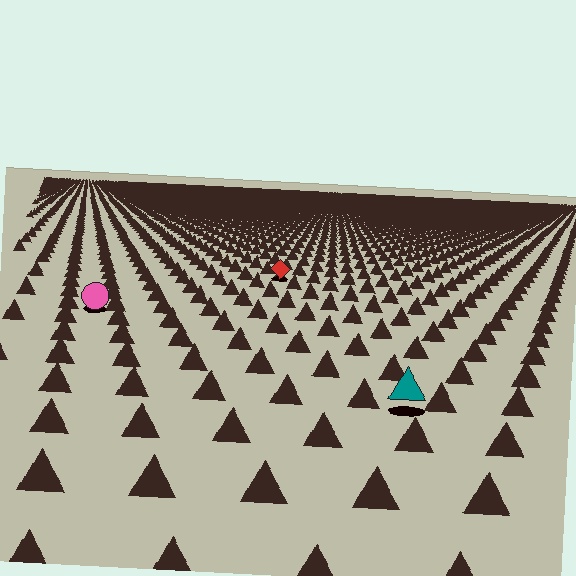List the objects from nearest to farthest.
From nearest to farthest: the teal triangle, the pink circle, the red diamond.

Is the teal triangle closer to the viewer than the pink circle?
Yes. The teal triangle is closer — you can tell from the texture gradient: the ground texture is coarser near it.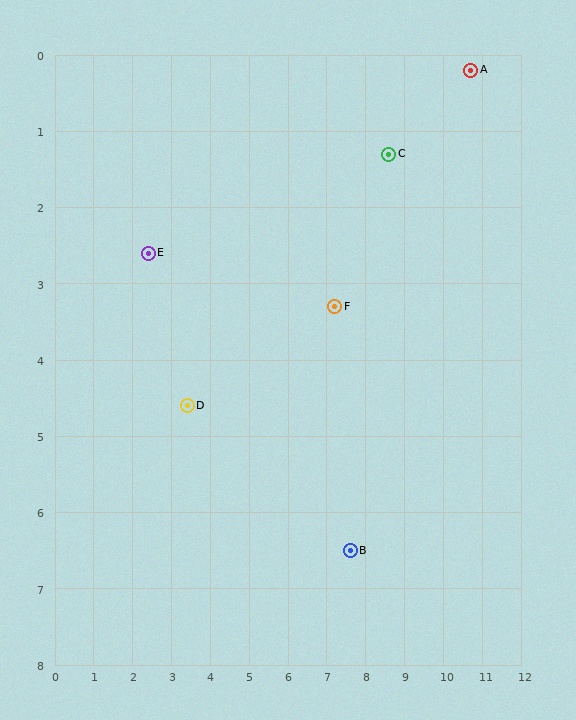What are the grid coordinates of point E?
Point E is at approximately (2.4, 2.6).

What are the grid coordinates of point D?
Point D is at approximately (3.4, 4.6).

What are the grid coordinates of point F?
Point F is at approximately (7.2, 3.3).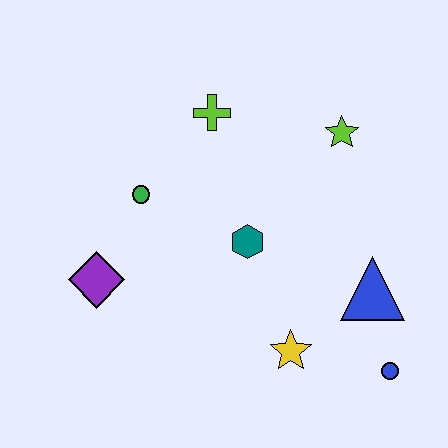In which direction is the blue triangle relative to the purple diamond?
The blue triangle is to the right of the purple diamond.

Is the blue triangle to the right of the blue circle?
No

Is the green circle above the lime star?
No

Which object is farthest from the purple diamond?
The blue circle is farthest from the purple diamond.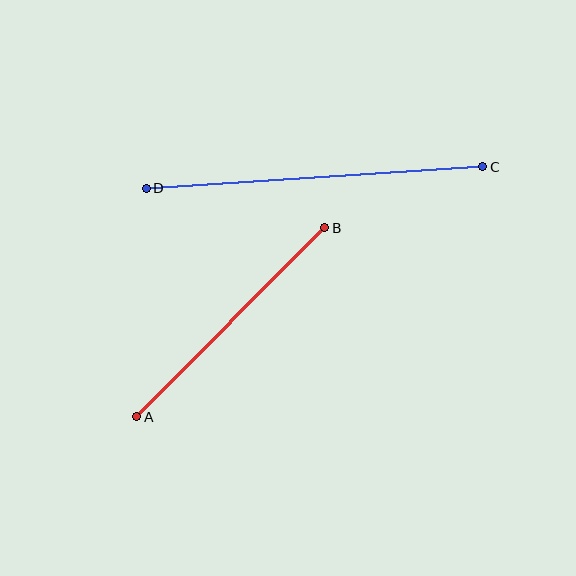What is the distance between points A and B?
The distance is approximately 267 pixels.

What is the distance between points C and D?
The distance is approximately 337 pixels.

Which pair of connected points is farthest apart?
Points C and D are farthest apart.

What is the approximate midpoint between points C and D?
The midpoint is at approximately (314, 178) pixels.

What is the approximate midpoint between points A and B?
The midpoint is at approximately (231, 322) pixels.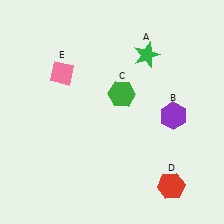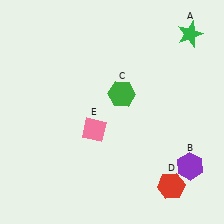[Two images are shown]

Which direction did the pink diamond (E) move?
The pink diamond (E) moved down.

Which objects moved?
The objects that moved are: the green star (A), the purple hexagon (B), the pink diamond (E).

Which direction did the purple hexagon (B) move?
The purple hexagon (B) moved down.